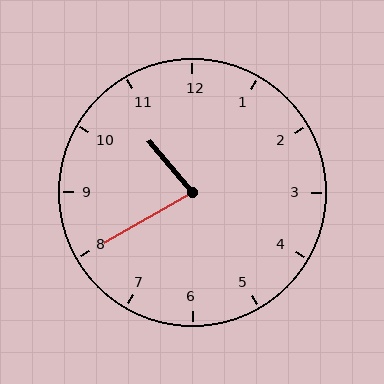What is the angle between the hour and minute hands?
Approximately 80 degrees.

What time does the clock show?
10:40.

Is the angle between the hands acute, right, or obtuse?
It is acute.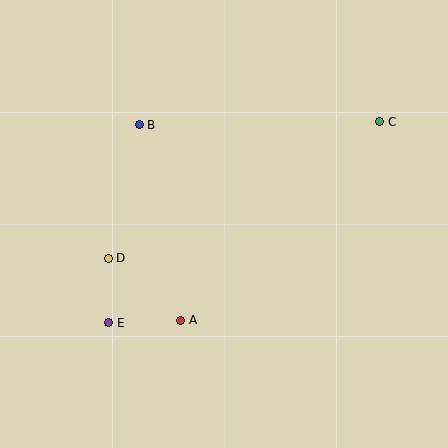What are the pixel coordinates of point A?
Point A is at (181, 320).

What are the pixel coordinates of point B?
Point B is at (139, 125).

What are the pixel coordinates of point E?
Point E is at (109, 323).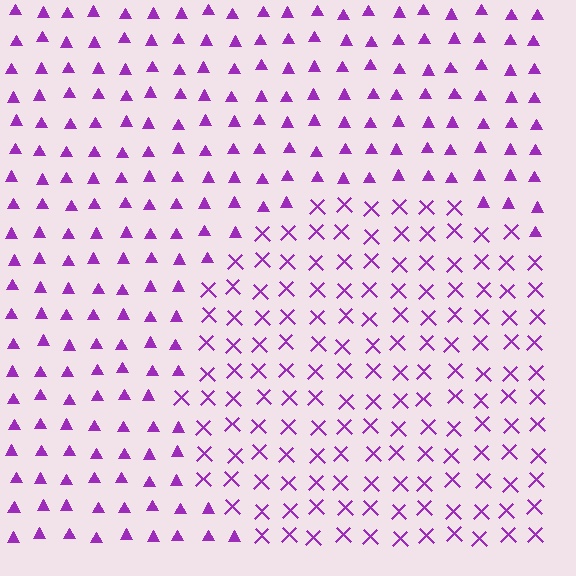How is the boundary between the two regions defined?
The boundary is defined by a change in element shape: X marks inside vs. triangles outside. All elements share the same color and spacing.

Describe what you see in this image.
The image is filled with small purple elements arranged in a uniform grid. A circle-shaped region contains X marks, while the surrounding area contains triangles. The boundary is defined purely by the change in element shape.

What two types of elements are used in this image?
The image uses X marks inside the circle region and triangles outside it.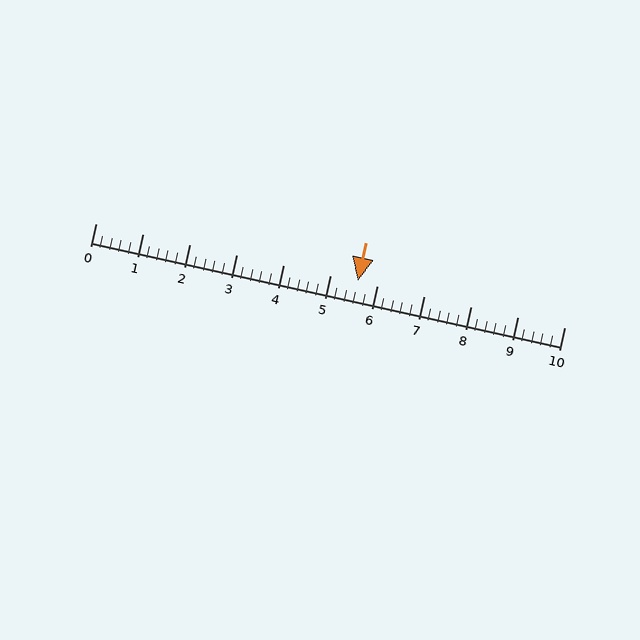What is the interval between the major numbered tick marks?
The major tick marks are spaced 1 units apart.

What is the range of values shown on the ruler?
The ruler shows values from 0 to 10.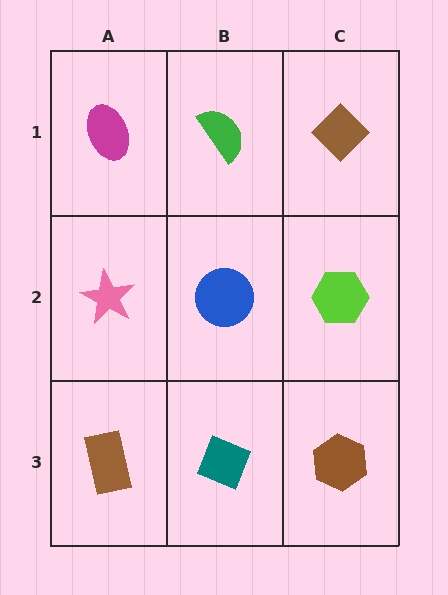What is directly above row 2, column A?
A magenta ellipse.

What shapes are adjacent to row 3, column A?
A pink star (row 2, column A), a teal diamond (row 3, column B).